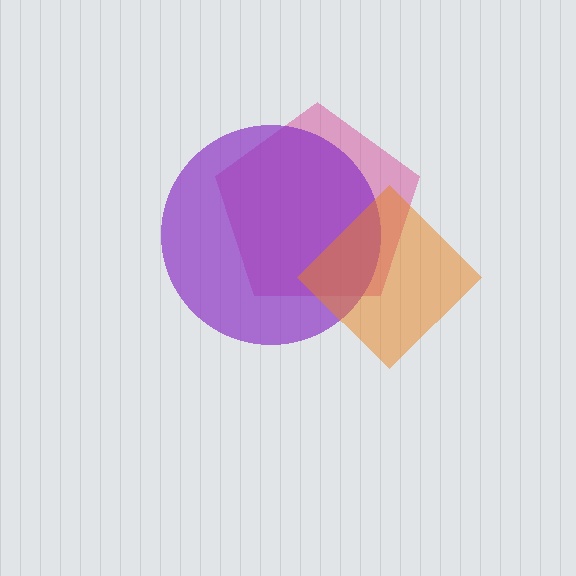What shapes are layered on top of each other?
The layered shapes are: a magenta pentagon, a purple circle, an orange diamond.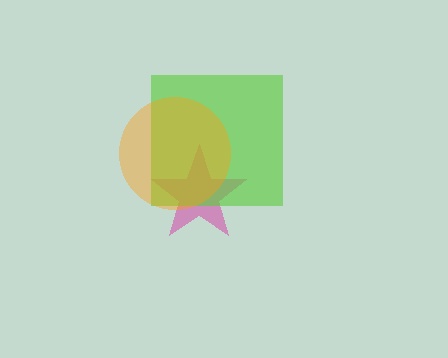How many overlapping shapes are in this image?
There are 3 overlapping shapes in the image.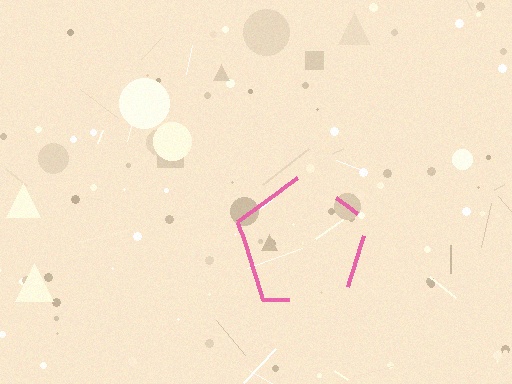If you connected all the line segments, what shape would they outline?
They would outline a pentagon.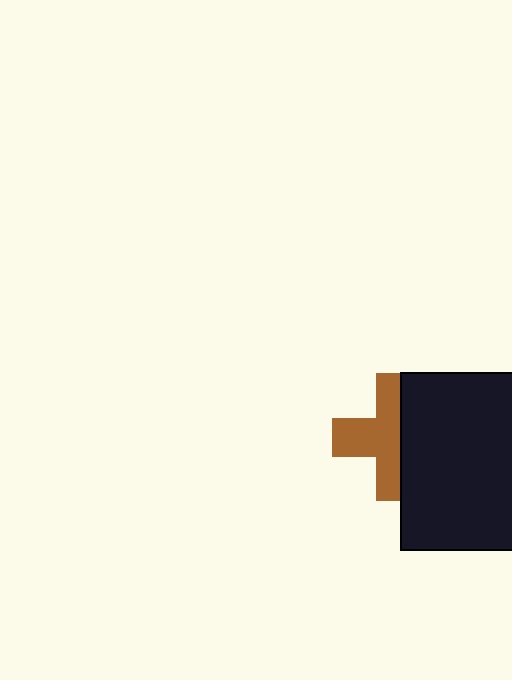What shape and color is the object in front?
The object in front is a black rectangle.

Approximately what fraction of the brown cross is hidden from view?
Roughly 44% of the brown cross is hidden behind the black rectangle.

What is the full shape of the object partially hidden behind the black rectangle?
The partially hidden object is a brown cross.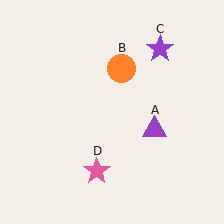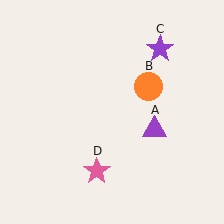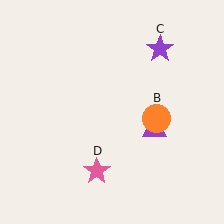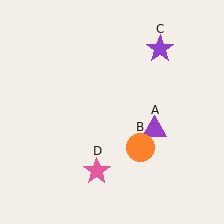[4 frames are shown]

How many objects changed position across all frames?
1 object changed position: orange circle (object B).